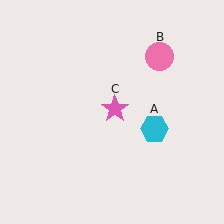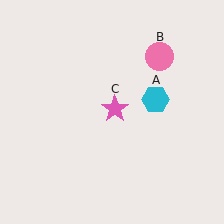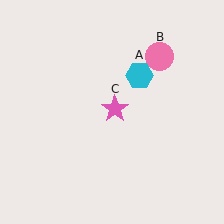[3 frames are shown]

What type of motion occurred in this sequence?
The cyan hexagon (object A) rotated counterclockwise around the center of the scene.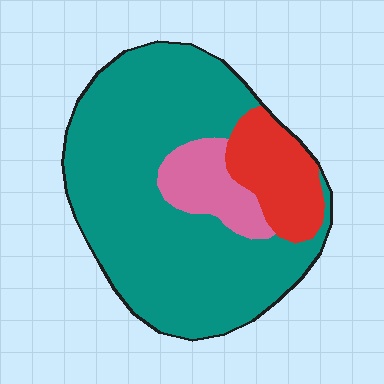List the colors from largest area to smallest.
From largest to smallest: teal, red, pink.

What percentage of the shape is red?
Red covers 15% of the shape.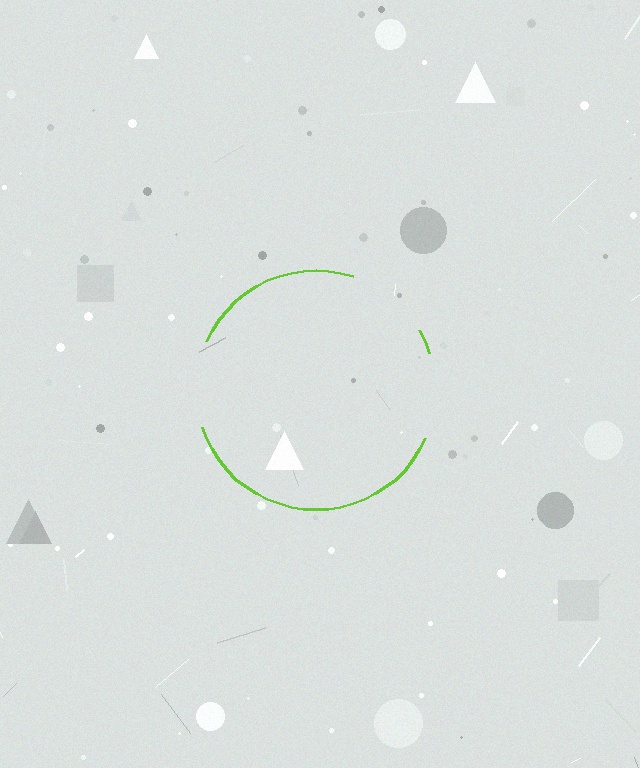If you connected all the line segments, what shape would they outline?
They would outline a circle.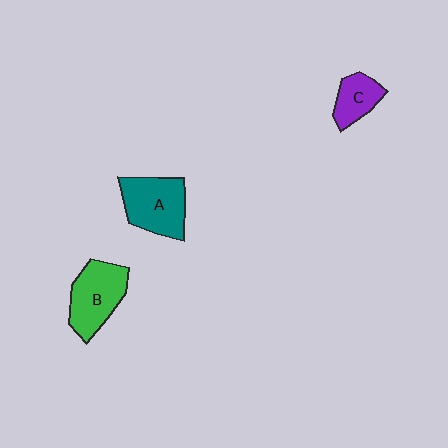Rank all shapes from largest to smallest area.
From largest to smallest: A (teal), B (green), C (purple).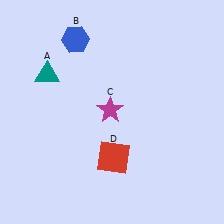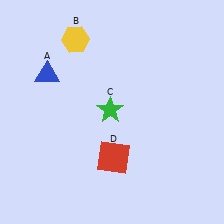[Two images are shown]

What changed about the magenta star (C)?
In Image 1, C is magenta. In Image 2, it changed to green.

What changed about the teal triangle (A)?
In Image 1, A is teal. In Image 2, it changed to blue.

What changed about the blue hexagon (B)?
In Image 1, B is blue. In Image 2, it changed to yellow.